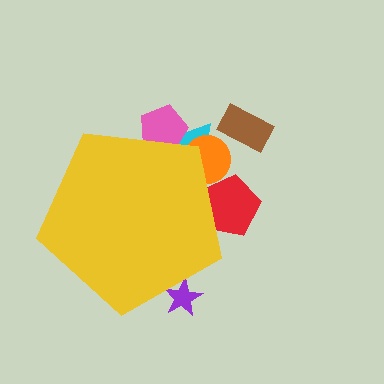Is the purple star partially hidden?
Yes, the purple star is partially hidden behind the yellow pentagon.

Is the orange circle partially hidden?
Yes, the orange circle is partially hidden behind the yellow pentagon.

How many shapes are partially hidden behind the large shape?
5 shapes are partially hidden.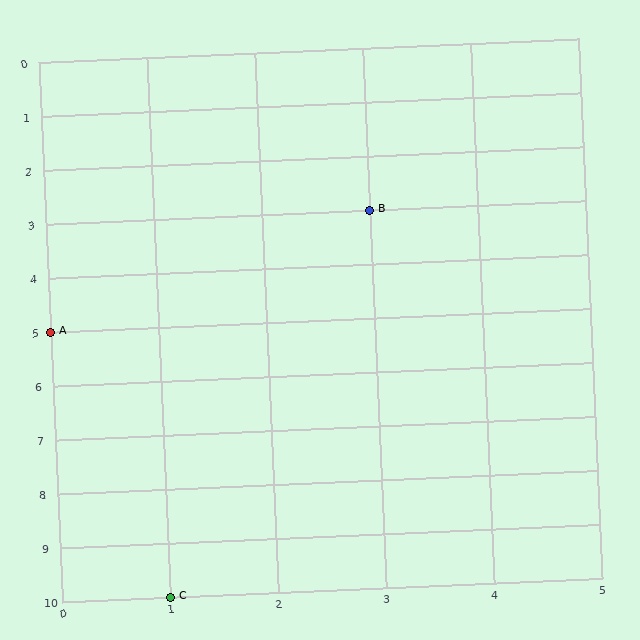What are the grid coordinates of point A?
Point A is at grid coordinates (0, 5).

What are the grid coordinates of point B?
Point B is at grid coordinates (3, 3).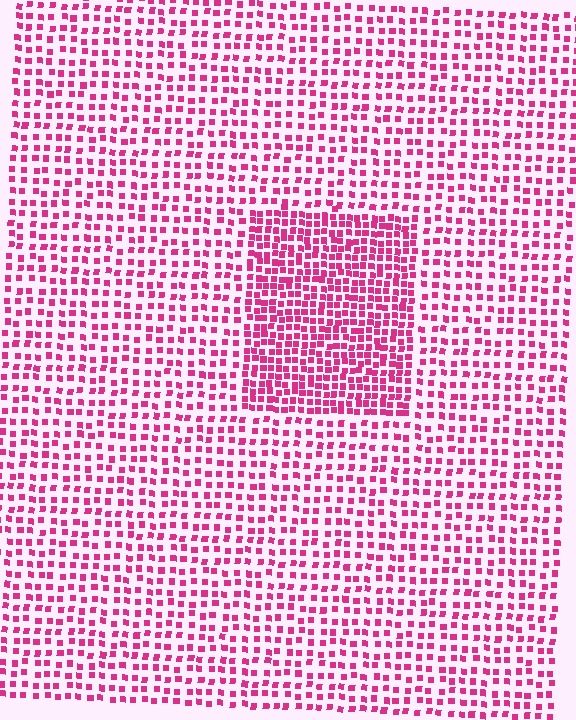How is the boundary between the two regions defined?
The boundary is defined by a change in element density (approximately 1.8x ratio). All elements are the same color, size, and shape.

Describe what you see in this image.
The image contains small magenta elements arranged at two different densities. A rectangle-shaped region is visible where the elements are more densely packed than the surrounding area.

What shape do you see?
I see a rectangle.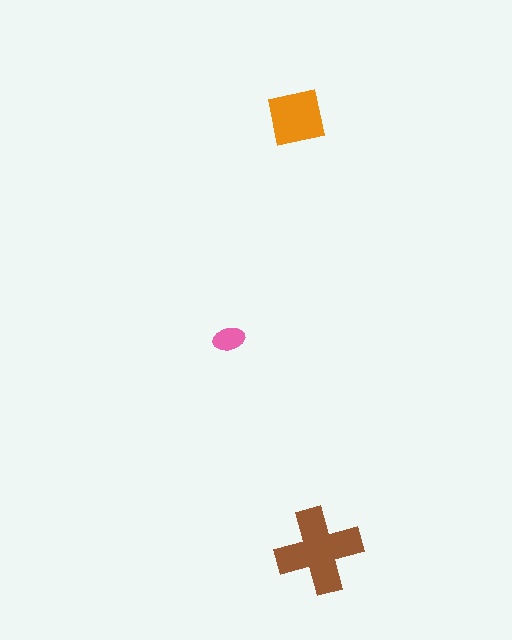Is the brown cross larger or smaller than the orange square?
Larger.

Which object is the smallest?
The pink ellipse.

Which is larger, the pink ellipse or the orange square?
The orange square.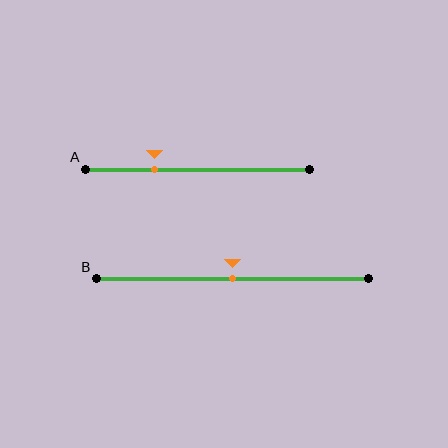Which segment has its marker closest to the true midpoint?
Segment B has its marker closest to the true midpoint.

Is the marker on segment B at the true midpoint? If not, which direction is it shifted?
Yes, the marker on segment B is at the true midpoint.